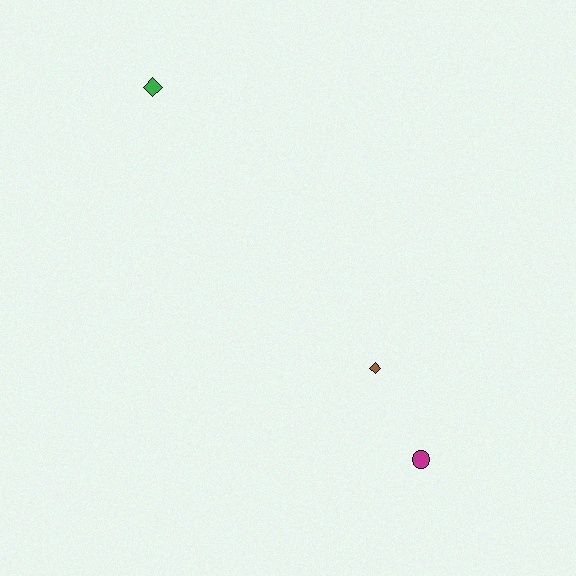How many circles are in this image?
There is 1 circle.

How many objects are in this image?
There are 3 objects.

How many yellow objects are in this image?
There are no yellow objects.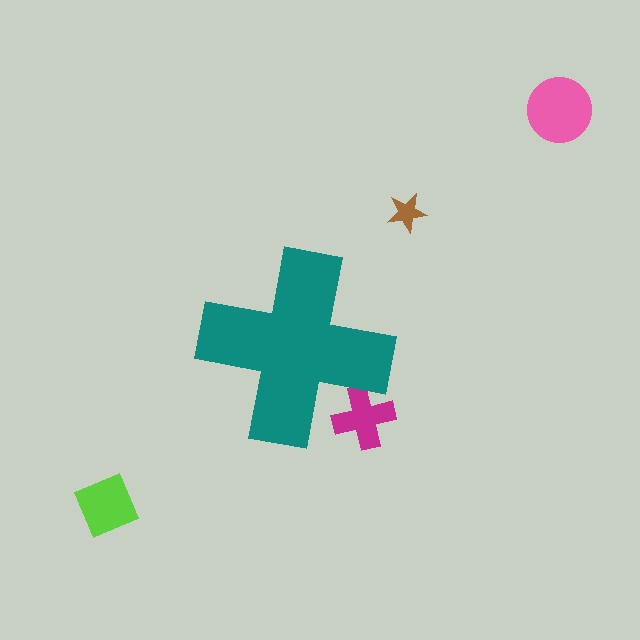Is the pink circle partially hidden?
No, the pink circle is fully visible.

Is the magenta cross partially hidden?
Yes, the magenta cross is partially hidden behind the teal cross.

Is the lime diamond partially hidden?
No, the lime diamond is fully visible.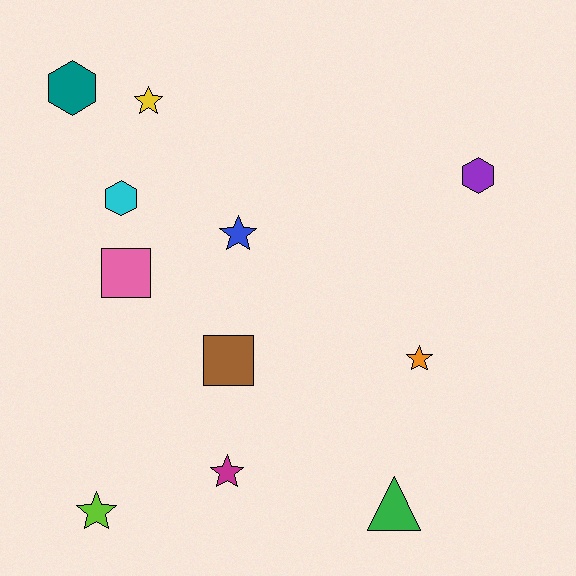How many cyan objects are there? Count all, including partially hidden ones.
There is 1 cyan object.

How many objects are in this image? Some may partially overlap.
There are 11 objects.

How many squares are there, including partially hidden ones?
There are 2 squares.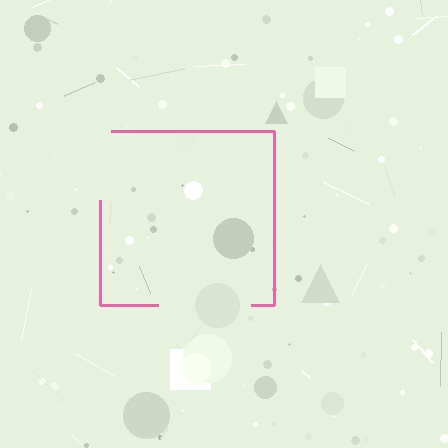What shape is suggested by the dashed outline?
The dashed outline suggests a square.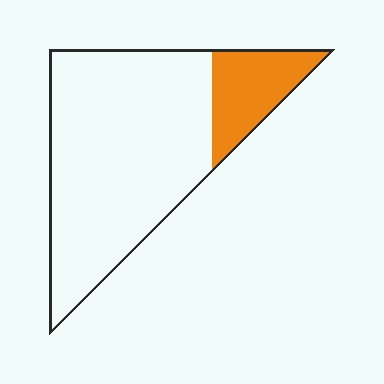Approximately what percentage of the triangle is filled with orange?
Approximately 20%.